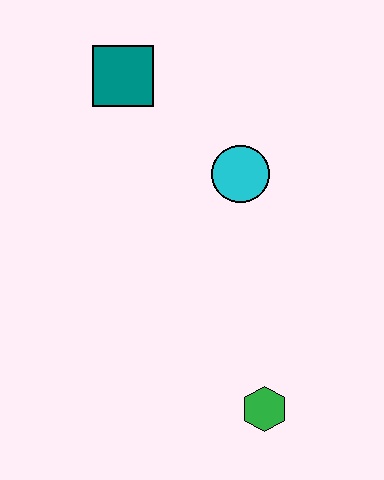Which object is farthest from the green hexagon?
The teal square is farthest from the green hexagon.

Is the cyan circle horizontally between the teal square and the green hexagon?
Yes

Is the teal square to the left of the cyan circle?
Yes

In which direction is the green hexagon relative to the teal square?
The green hexagon is below the teal square.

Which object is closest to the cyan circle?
The teal square is closest to the cyan circle.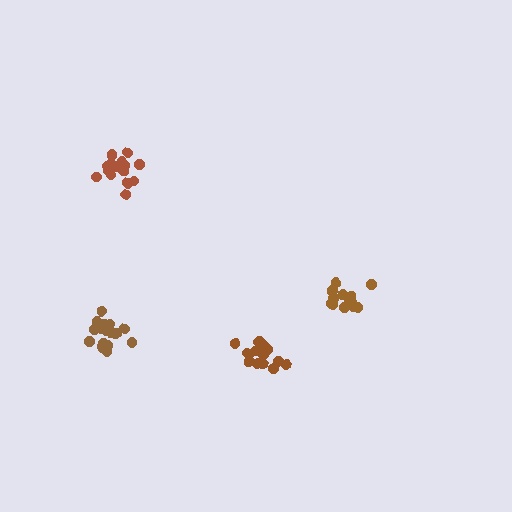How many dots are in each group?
Group 1: 15 dots, Group 2: 15 dots, Group 3: 17 dots, Group 4: 19 dots (66 total).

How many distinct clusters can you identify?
There are 4 distinct clusters.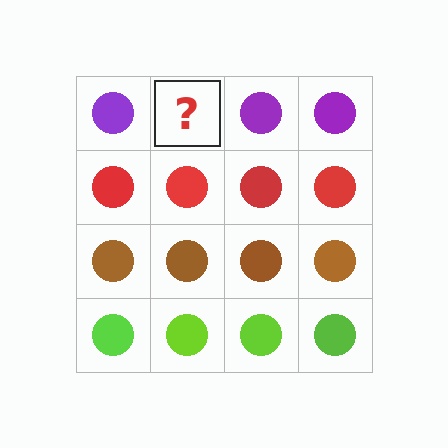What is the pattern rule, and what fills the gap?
The rule is that each row has a consistent color. The gap should be filled with a purple circle.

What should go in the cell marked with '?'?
The missing cell should contain a purple circle.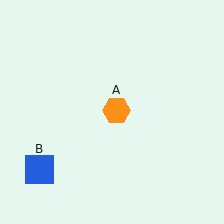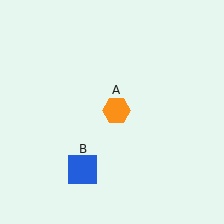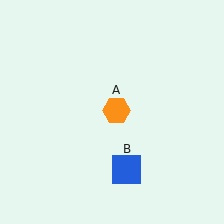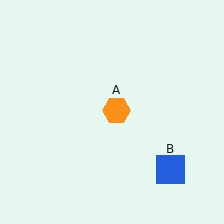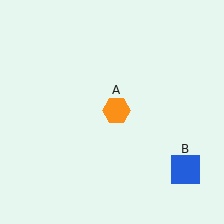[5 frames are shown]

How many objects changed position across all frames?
1 object changed position: blue square (object B).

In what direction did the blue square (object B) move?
The blue square (object B) moved right.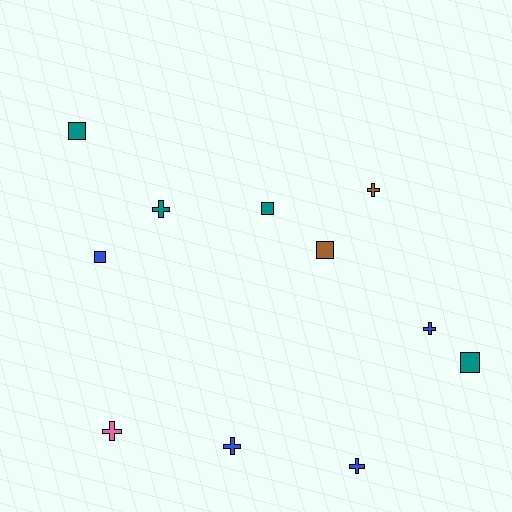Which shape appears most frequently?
Cross, with 6 objects.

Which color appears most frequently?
Teal, with 4 objects.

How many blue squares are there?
There is 1 blue square.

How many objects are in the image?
There are 11 objects.